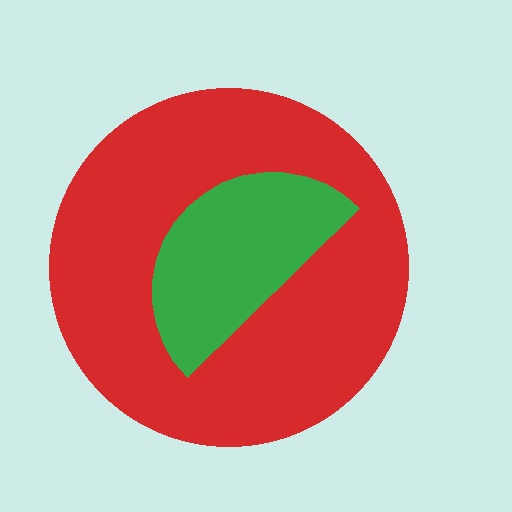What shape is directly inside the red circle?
The green semicircle.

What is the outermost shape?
The red circle.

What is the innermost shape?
The green semicircle.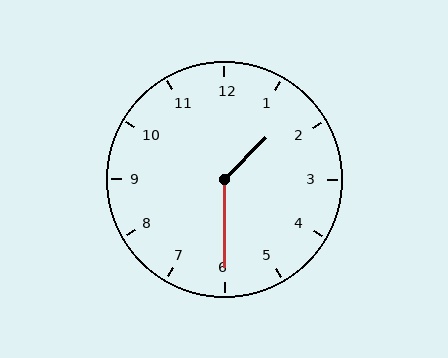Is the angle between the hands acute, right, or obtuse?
It is obtuse.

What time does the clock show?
1:30.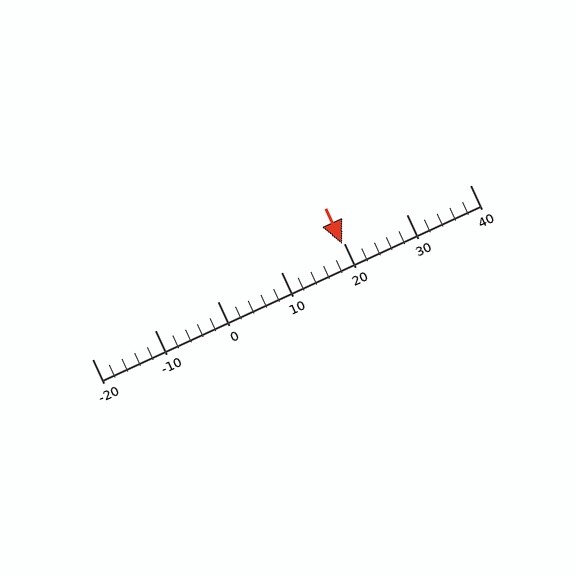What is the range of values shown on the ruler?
The ruler shows values from -20 to 40.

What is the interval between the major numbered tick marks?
The major tick marks are spaced 10 units apart.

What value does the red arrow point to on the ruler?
The red arrow points to approximately 20.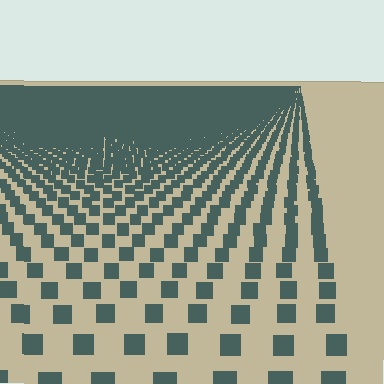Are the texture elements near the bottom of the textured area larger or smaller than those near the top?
Larger. Near the bottom, elements are closer to the viewer and appear at a bigger on-screen size.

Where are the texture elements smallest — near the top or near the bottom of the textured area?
Near the top.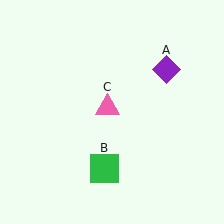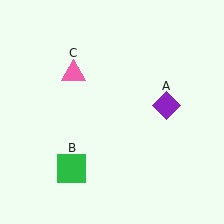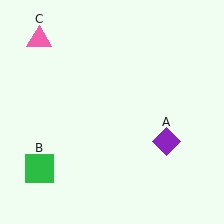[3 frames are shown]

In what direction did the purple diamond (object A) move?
The purple diamond (object A) moved down.